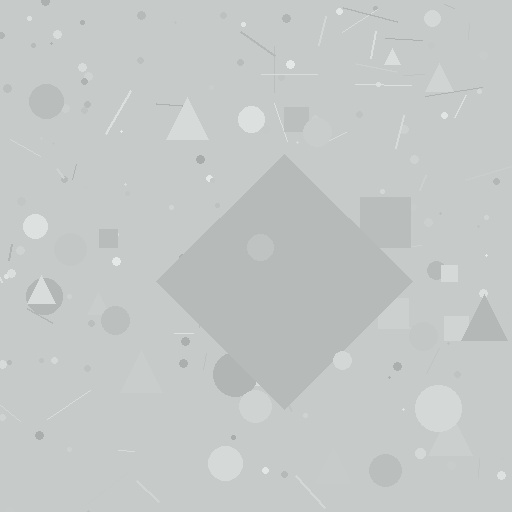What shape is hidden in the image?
A diamond is hidden in the image.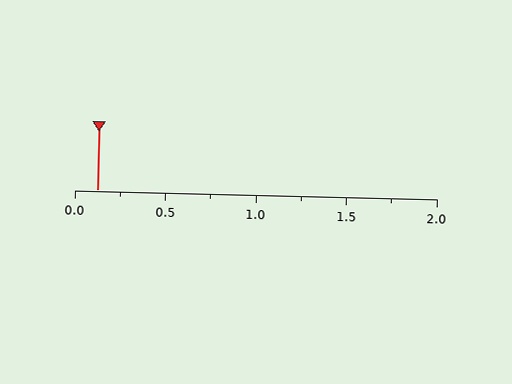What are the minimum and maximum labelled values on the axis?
The axis runs from 0.0 to 2.0.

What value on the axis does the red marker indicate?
The marker indicates approximately 0.12.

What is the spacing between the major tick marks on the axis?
The major ticks are spaced 0.5 apart.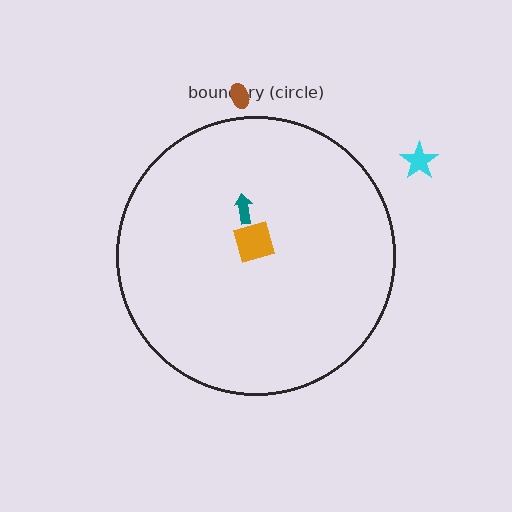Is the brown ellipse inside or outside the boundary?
Outside.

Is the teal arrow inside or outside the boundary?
Inside.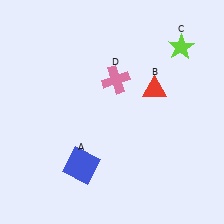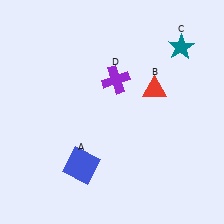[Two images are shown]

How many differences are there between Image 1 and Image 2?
There are 2 differences between the two images.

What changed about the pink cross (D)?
In Image 1, D is pink. In Image 2, it changed to purple.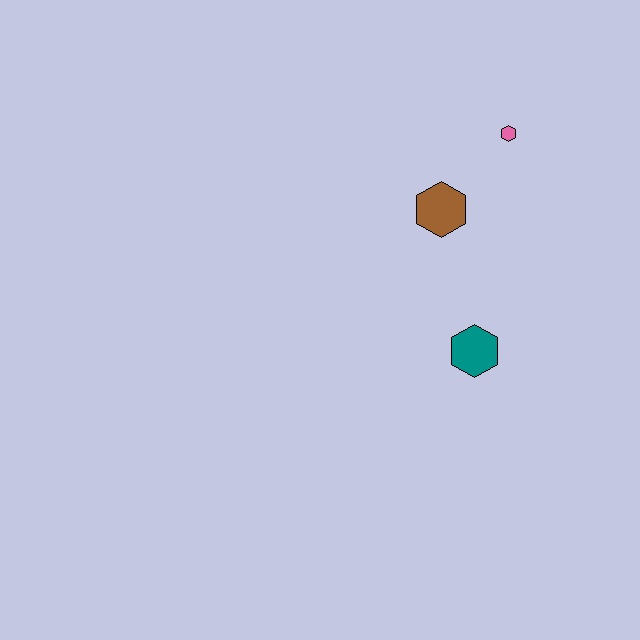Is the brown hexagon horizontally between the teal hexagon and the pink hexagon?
No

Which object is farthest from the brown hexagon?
The teal hexagon is farthest from the brown hexagon.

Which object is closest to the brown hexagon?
The pink hexagon is closest to the brown hexagon.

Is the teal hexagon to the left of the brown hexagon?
No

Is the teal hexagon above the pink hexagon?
No